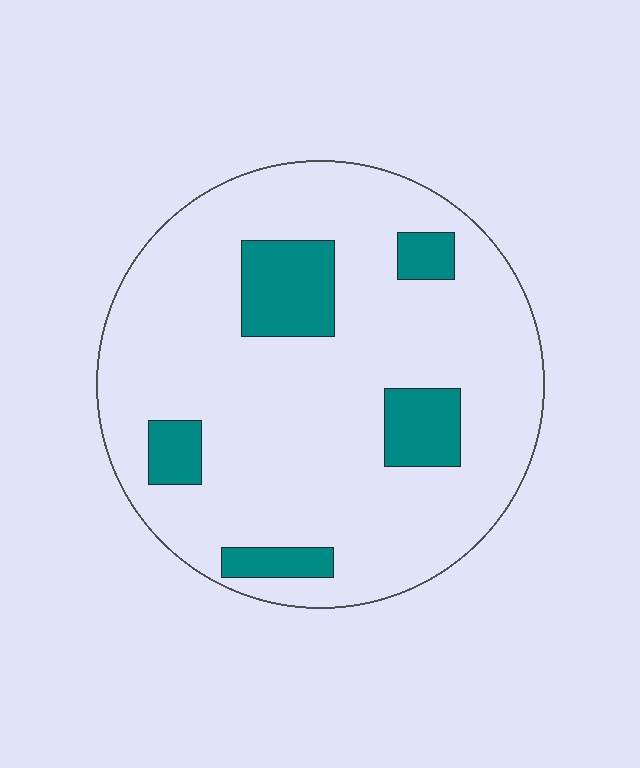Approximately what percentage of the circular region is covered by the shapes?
Approximately 15%.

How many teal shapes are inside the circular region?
5.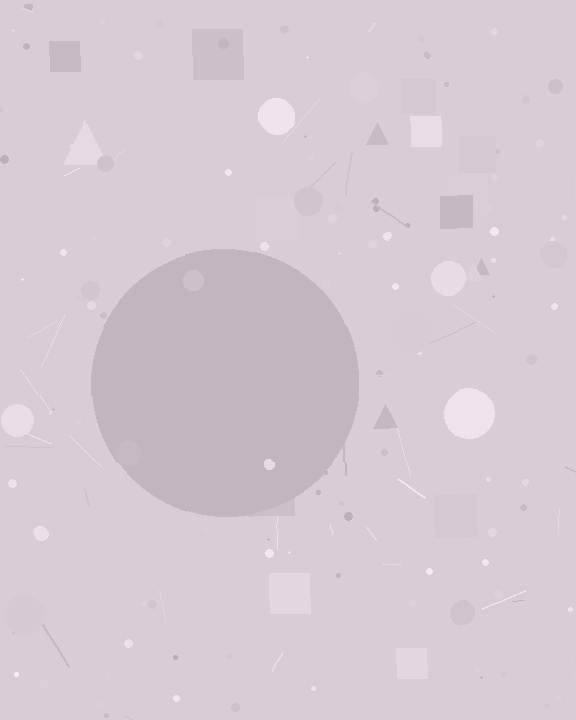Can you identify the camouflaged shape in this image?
The camouflaged shape is a circle.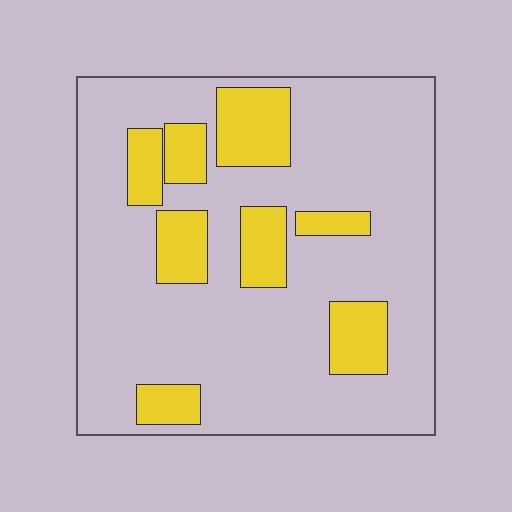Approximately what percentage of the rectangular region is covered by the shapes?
Approximately 20%.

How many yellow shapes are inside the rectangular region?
8.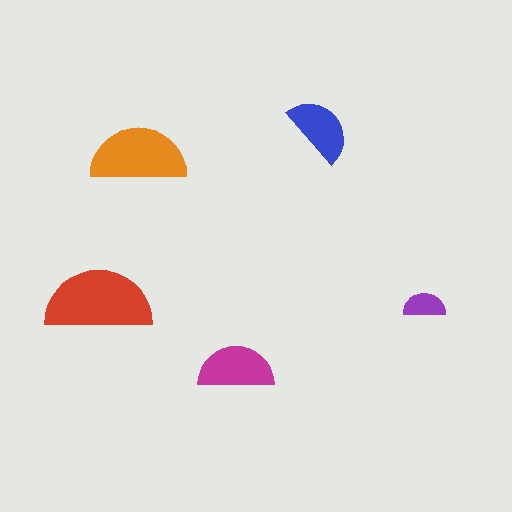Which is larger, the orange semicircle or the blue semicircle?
The orange one.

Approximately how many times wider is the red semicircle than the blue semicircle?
About 1.5 times wider.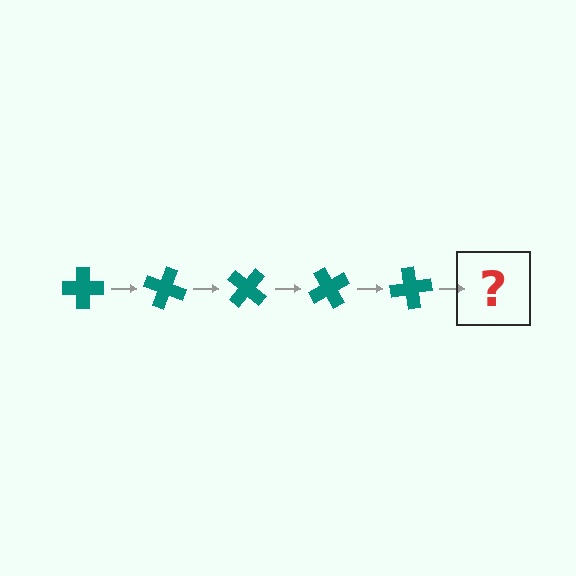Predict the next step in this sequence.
The next step is a teal cross rotated 100 degrees.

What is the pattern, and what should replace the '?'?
The pattern is that the cross rotates 20 degrees each step. The '?' should be a teal cross rotated 100 degrees.